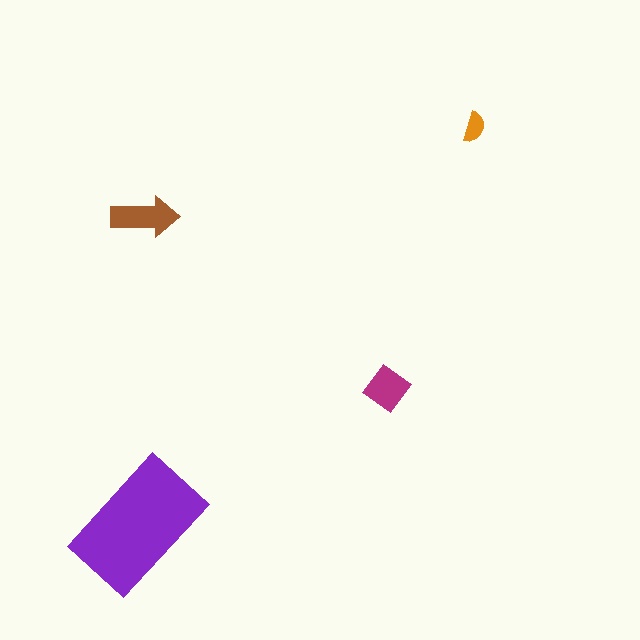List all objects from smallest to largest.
The orange semicircle, the magenta diamond, the brown arrow, the purple rectangle.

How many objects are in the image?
There are 4 objects in the image.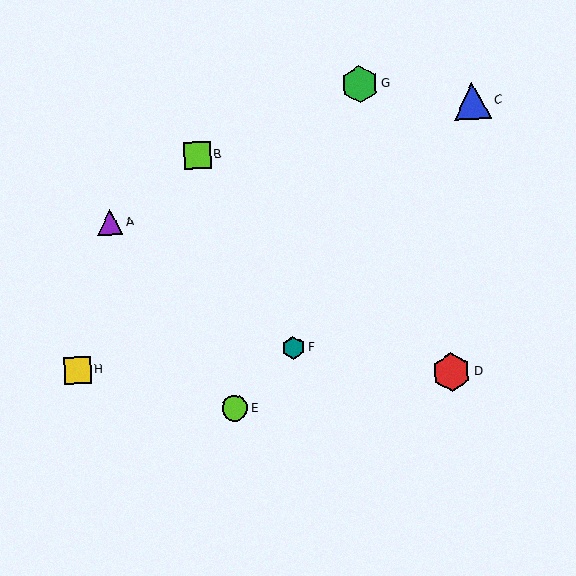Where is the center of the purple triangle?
The center of the purple triangle is at (110, 222).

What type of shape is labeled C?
Shape C is a blue triangle.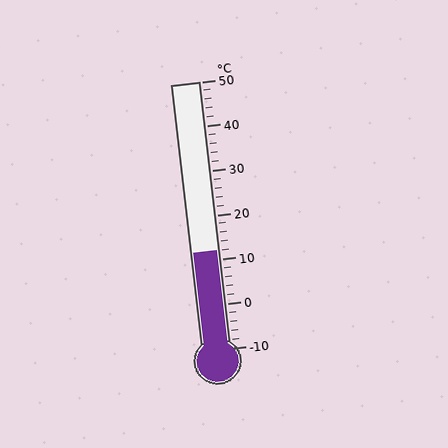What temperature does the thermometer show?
The thermometer shows approximately 12°C.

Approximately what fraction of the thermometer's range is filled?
The thermometer is filled to approximately 35% of its range.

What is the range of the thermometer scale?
The thermometer scale ranges from -10°C to 50°C.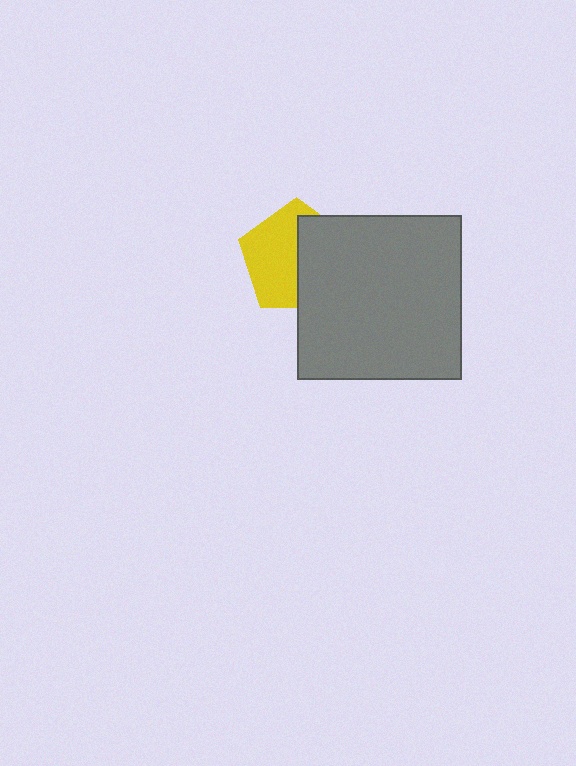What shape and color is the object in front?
The object in front is a gray square.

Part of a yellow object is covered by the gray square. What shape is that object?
It is a pentagon.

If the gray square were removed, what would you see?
You would see the complete yellow pentagon.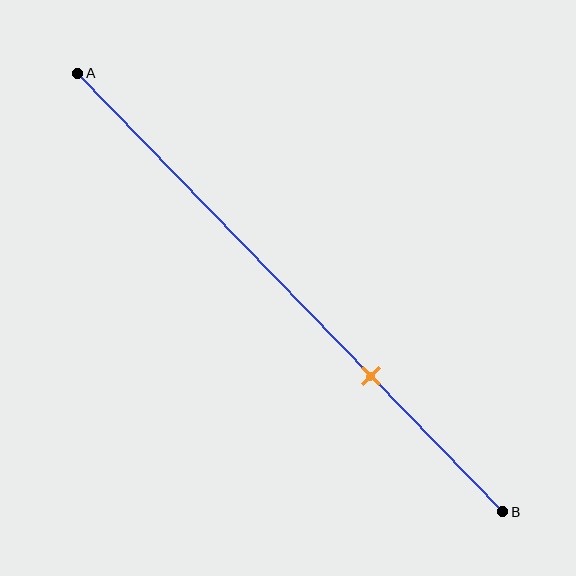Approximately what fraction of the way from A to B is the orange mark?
The orange mark is approximately 70% of the way from A to B.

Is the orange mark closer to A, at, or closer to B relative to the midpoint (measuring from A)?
The orange mark is closer to point B than the midpoint of segment AB.